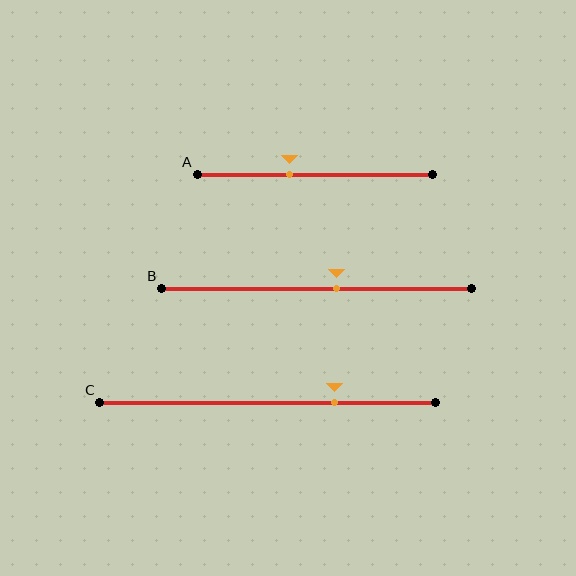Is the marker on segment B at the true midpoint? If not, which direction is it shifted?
No, the marker on segment B is shifted to the right by about 6% of the segment length.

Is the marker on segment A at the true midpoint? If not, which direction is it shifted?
No, the marker on segment A is shifted to the left by about 11% of the segment length.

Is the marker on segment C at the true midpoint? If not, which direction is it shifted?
No, the marker on segment C is shifted to the right by about 20% of the segment length.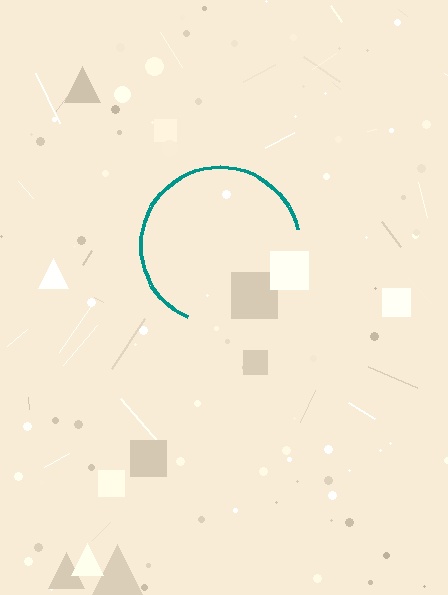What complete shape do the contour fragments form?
The contour fragments form a circle.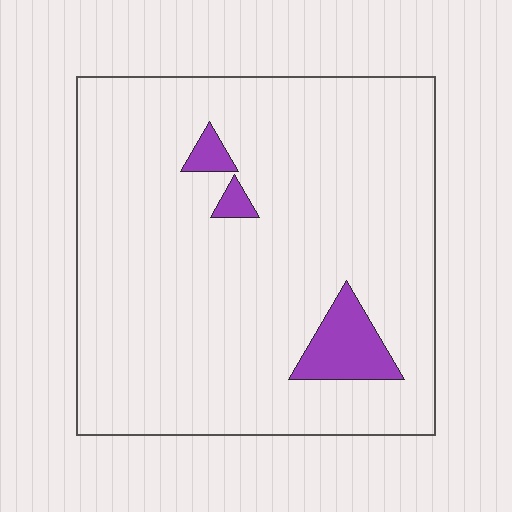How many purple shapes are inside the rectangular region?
3.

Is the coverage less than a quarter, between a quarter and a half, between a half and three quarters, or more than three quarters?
Less than a quarter.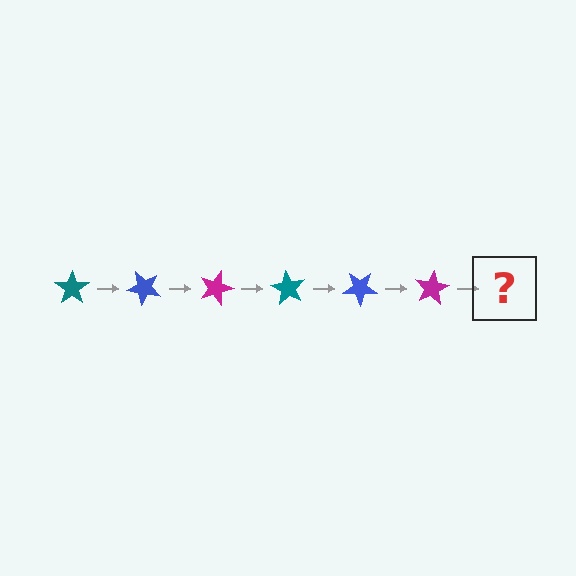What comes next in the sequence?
The next element should be a teal star, rotated 270 degrees from the start.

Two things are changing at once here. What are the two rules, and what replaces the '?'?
The two rules are that it rotates 45 degrees each step and the color cycles through teal, blue, and magenta. The '?' should be a teal star, rotated 270 degrees from the start.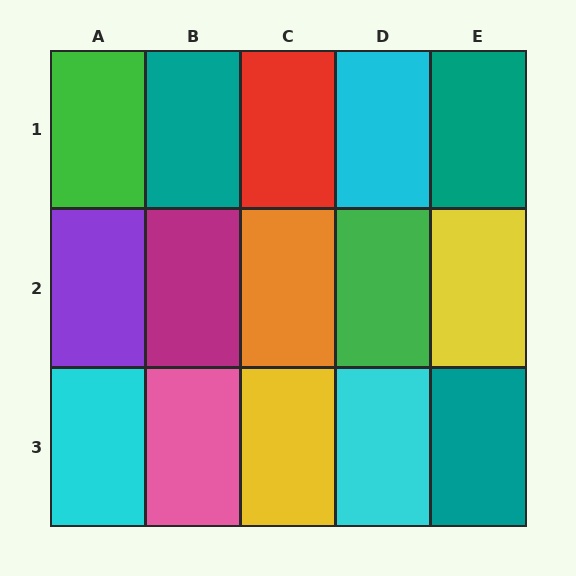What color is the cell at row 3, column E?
Teal.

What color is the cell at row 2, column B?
Magenta.